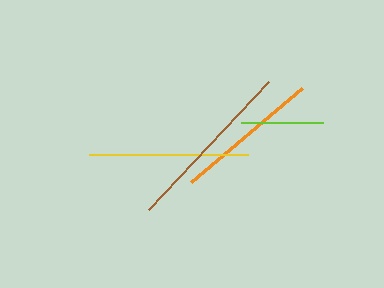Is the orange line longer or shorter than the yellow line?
The yellow line is longer than the orange line.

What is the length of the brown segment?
The brown segment is approximately 176 pixels long.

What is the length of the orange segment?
The orange segment is approximately 145 pixels long.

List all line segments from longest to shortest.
From longest to shortest: brown, yellow, orange, lime.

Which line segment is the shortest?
The lime line is the shortest at approximately 82 pixels.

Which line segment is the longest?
The brown line is the longest at approximately 176 pixels.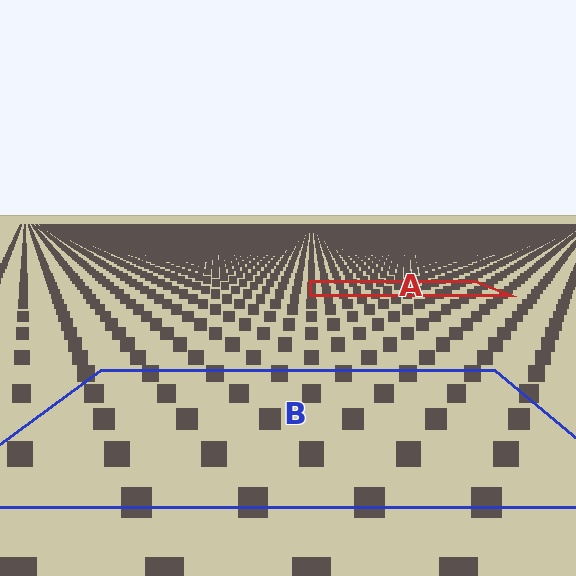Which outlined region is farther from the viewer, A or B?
Region A is farther from the viewer — the texture elements inside it appear smaller and more densely packed.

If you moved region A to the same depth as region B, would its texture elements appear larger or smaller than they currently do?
They would appear larger. At a closer depth, the same texture elements are projected at a bigger on-screen size.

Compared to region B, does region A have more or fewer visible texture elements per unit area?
Region A has more texture elements per unit area — they are packed more densely because it is farther away.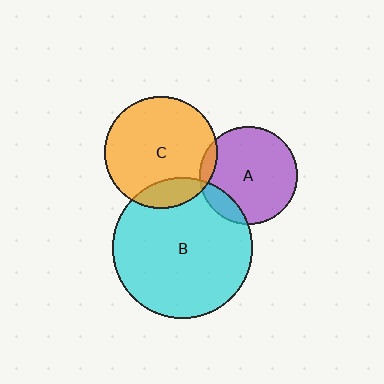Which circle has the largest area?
Circle B (cyan).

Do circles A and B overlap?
Yes.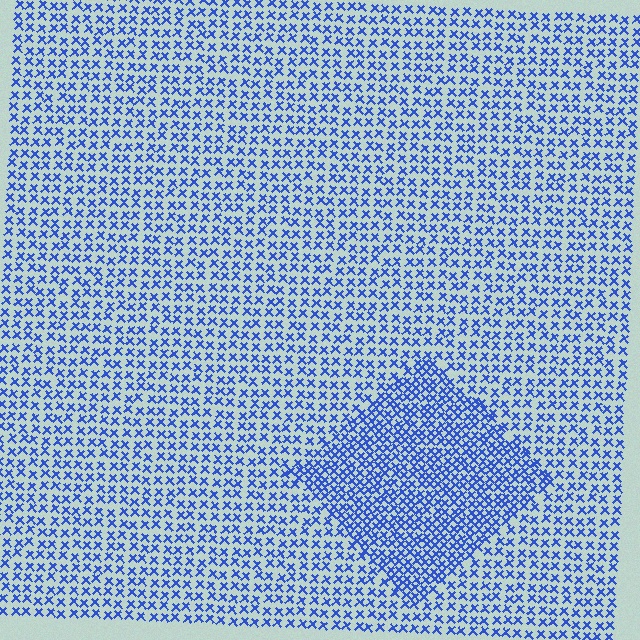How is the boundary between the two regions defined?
The boundary is defined by a change in element density (approximately 1.8x ratio). All elements are the same color, size, and shape.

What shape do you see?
I see a diamond.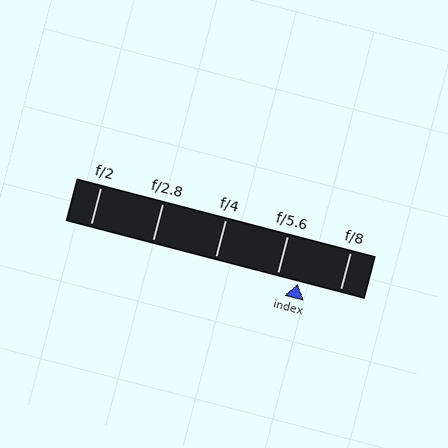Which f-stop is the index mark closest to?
The index mark is closest to f/5.6.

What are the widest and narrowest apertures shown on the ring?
The widest aperture shown is f/2 and the narrowest is f/8.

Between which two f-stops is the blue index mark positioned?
The index mark is between f/5.6 and f/8.